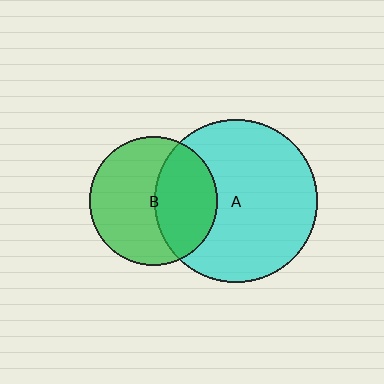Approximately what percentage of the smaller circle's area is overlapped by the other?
Approximately 40%.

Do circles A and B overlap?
Yes.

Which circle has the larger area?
Circle A (cyan).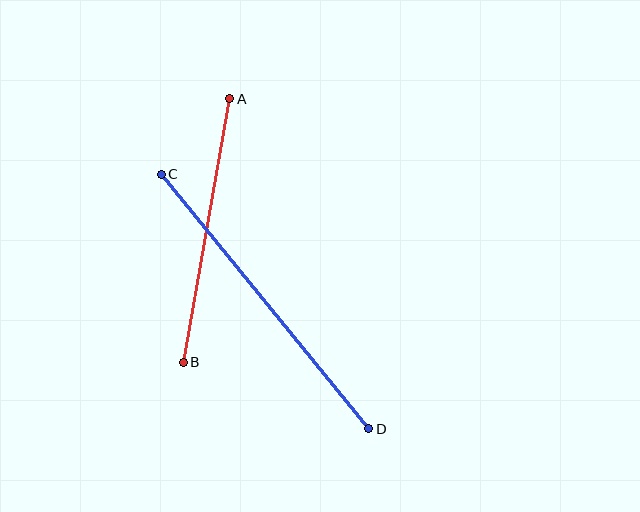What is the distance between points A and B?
The distance is approximately 267 pixels.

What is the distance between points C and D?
The distance is approximately 329 pixels.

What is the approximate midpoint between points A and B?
The midpoint is at approximately (206, 230) pixels.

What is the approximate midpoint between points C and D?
The midpoint is at approximately (265, 302) pixels.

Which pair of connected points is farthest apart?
Points C and D are farthest apart.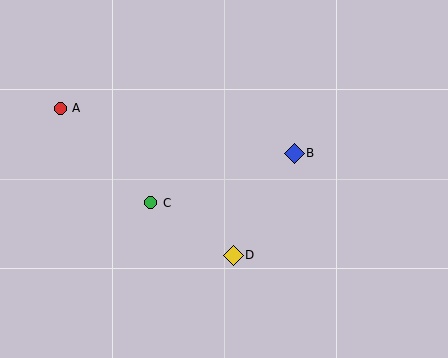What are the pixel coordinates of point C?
Point C is at (151, 203).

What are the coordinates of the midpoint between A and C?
The midpoint between A and C is at (106, 156).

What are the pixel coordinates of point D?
Point D is at (233, 255).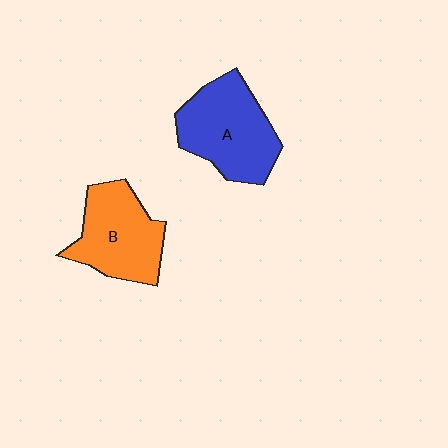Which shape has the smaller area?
Shape B (orange).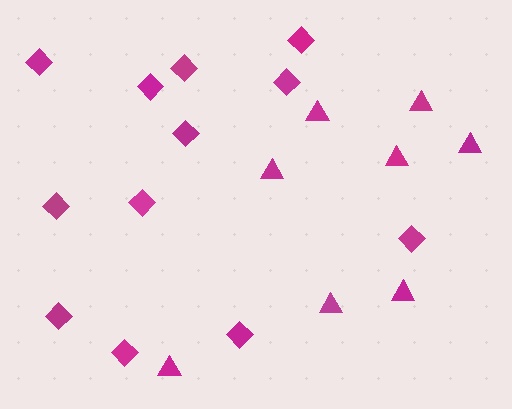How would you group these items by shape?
There are 2 groups: one group of diamonds (12) and one group of triangles (8).